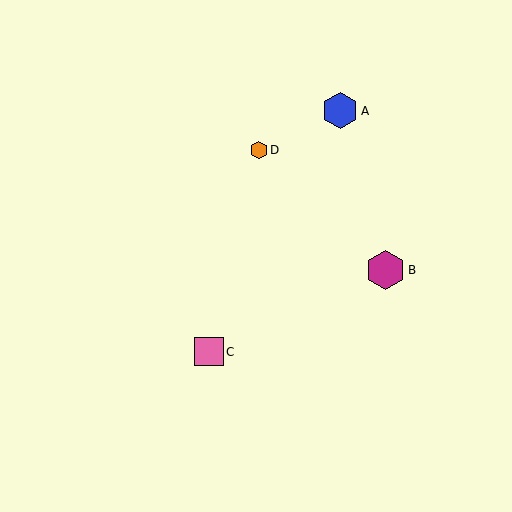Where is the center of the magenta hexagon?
The center of the magenta hexagon is at (385, 270).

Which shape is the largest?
The magenta hexagon (labeled B) is the largest.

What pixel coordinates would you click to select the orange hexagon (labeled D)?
Click at (258, 150) to select the orange hexagon D.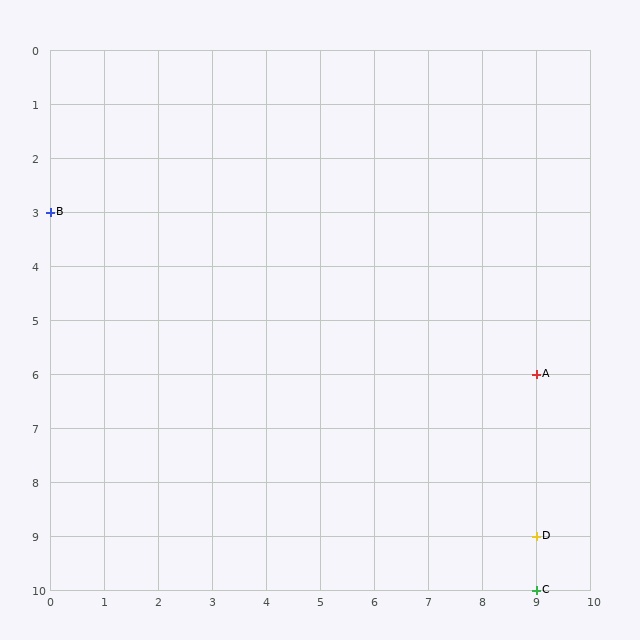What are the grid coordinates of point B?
Point B is at grid coordinates (0, 3).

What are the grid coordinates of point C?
Point C is at grid coordinates (9, 10).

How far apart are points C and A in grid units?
Points C and A are 4 rows apart.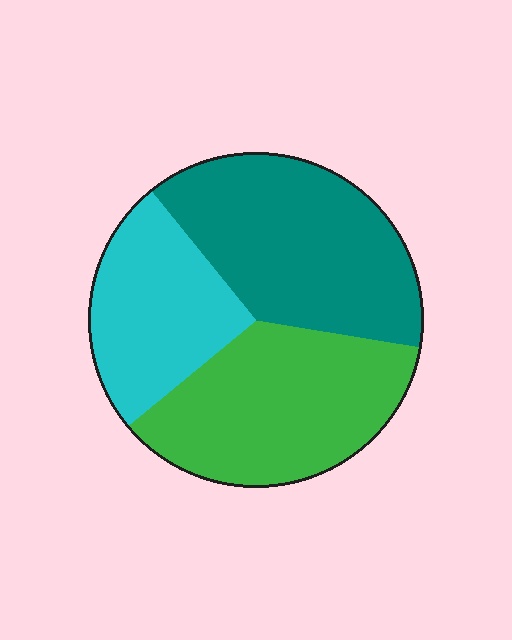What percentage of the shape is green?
Green covers 36% of the shape.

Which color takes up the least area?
Cyan, at roughly 25%.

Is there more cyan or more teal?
Teal.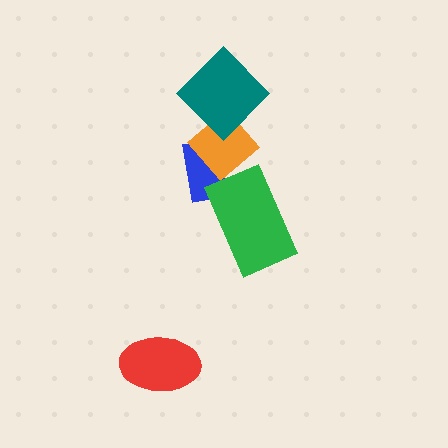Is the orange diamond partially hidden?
Yes, it is partially covered by another shape.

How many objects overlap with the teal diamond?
1 object overlaps with the teal diamond.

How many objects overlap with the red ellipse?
0 objects overlap with the red ellipse.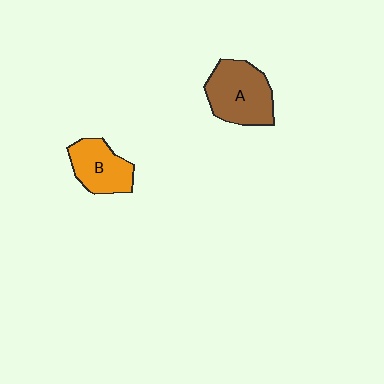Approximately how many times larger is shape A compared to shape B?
Approximately 1.3 times.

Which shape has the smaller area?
Shape B (orange).